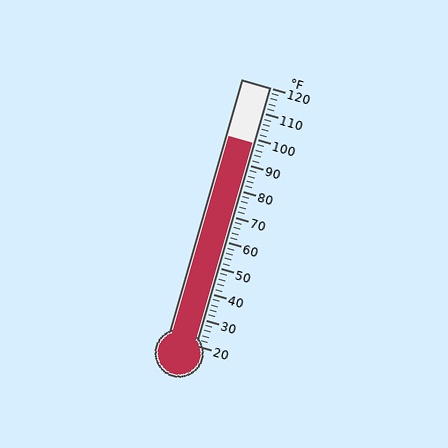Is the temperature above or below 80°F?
The temperature is above 80°F.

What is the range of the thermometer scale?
The thermometer scale ranges from 20°F to 120°F.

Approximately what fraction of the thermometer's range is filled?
The thermometer is filled to approximately 80% of its range.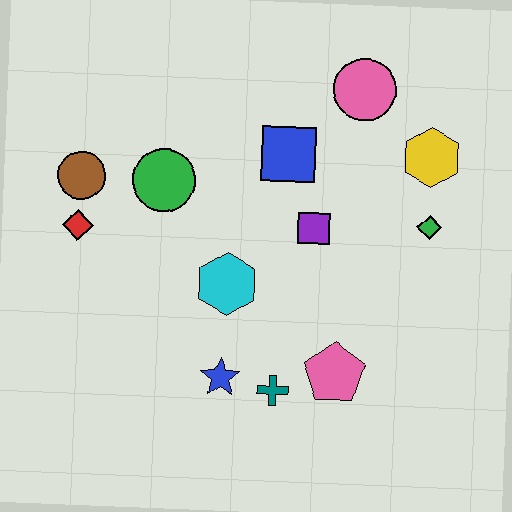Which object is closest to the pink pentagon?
The teal cross is closest to the pink pentagon.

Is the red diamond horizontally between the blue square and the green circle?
No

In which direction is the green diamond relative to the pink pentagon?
The green diamond is above the pink pentagon.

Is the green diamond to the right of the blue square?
Yes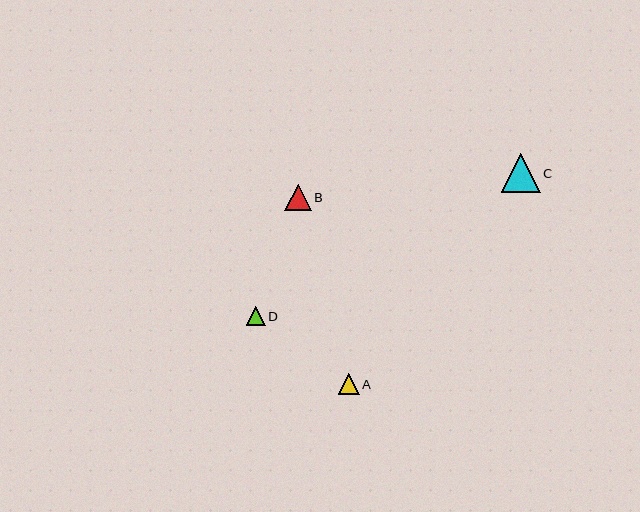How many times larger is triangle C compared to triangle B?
Triangle C is approximately 1.5 times the size of triangle B.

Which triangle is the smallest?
Triangle D is the smallest with a size of approximately 19 pixels.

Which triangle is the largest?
Triangle C is the largest with a size of approximately 39 pixels.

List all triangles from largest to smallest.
From largest to smallest: C, B, A, D.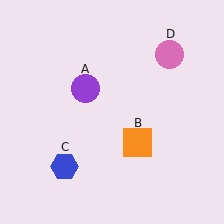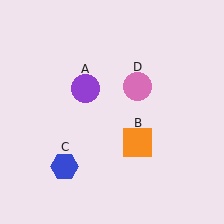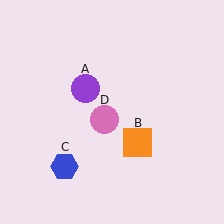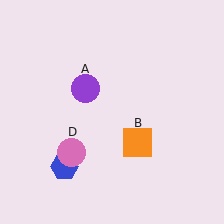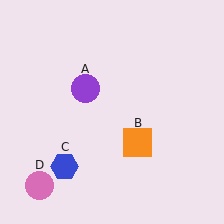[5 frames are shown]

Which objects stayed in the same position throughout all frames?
Purple circle (object A) and orange square (object B) and blue hexagon (object C) remained stationary.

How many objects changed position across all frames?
1 object changed position: pink circle (object D).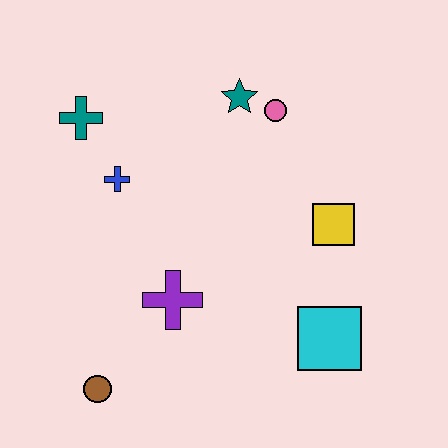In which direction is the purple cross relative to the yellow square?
The purple cross is to the left of the yellow square.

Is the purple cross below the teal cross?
Yes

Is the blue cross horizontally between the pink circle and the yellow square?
No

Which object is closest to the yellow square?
The cyan square is closest to the yellow square.